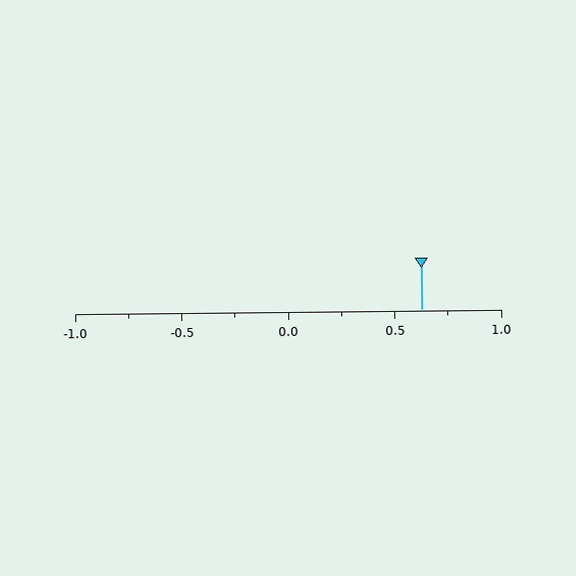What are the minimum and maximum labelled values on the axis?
The axis runs from -1.0 to 1.0.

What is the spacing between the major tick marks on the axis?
The major ticks are spaced 0.5 apart.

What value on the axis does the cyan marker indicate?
The marker indicates approximately 0.62.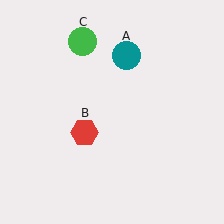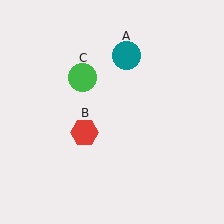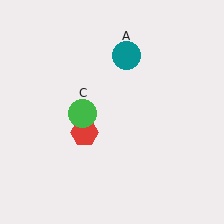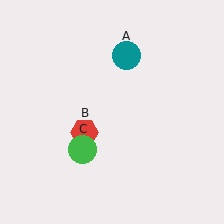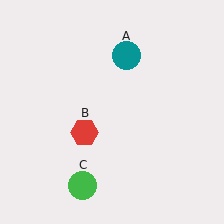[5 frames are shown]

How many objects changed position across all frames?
1 object changed position: green circle (object C).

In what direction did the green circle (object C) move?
The green circle (object C) moved down.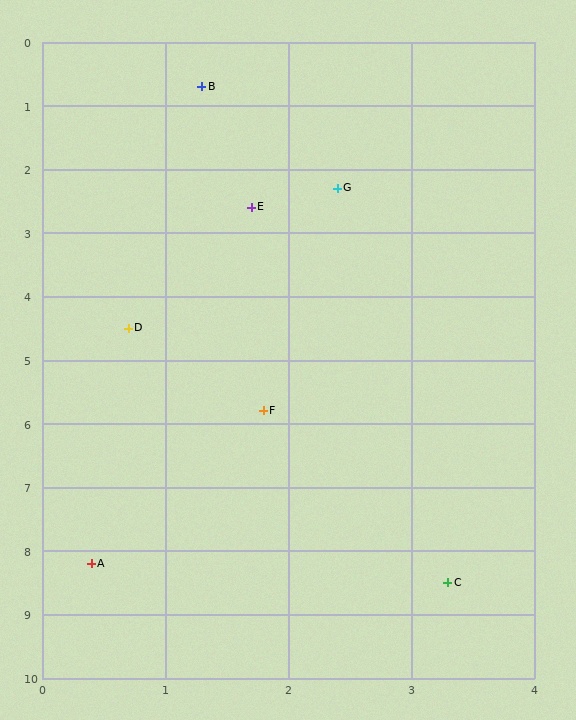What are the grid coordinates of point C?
Point C is at approximately (3.3, 8.5).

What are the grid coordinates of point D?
Point D is at approximately (0.7, 4.5).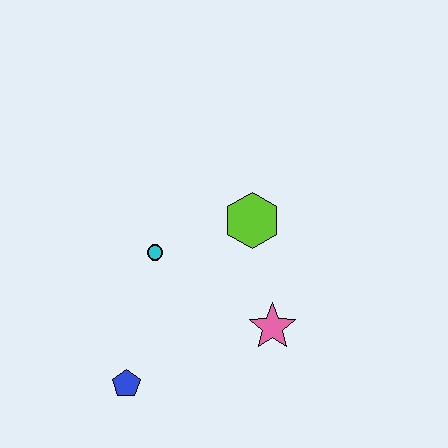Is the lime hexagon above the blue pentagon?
Yes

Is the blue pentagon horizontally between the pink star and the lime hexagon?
No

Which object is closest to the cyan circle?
The lime hexagon is closest to the cyan circle.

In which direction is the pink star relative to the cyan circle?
The pink star is to the right of the cyan circle.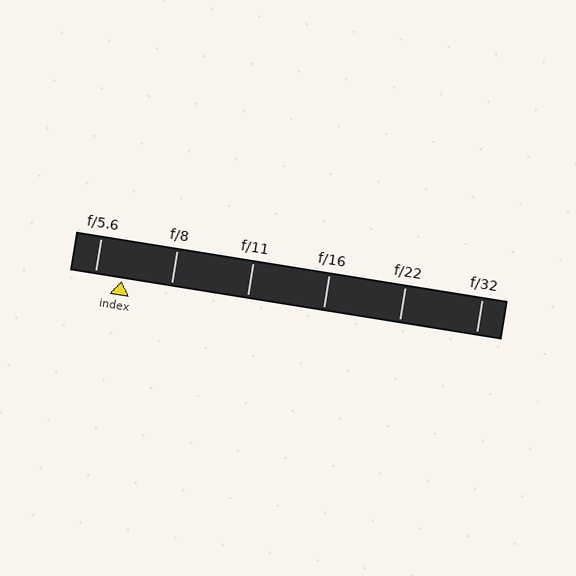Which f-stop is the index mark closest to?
The index mark is closest to f/5.6.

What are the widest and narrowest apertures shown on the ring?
The widest aperture shown is f/5.6 and the narrowest is f/32.